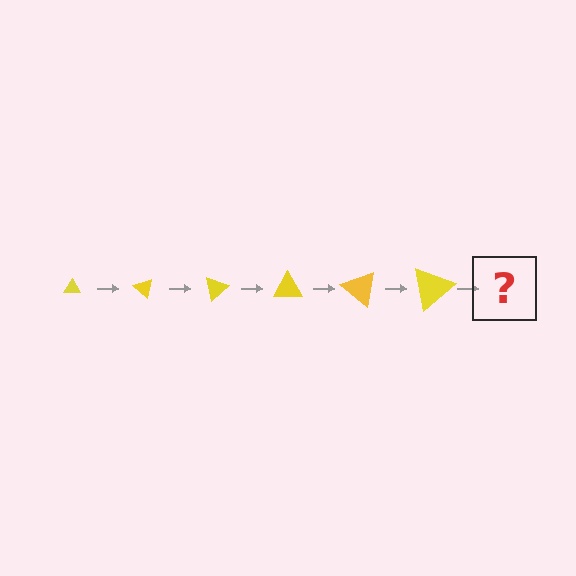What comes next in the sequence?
The next element should be a triangle, larger than the previous one and rotated 240 degrees from the start.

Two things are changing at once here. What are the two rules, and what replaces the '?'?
The two rules are that the triangle grows larger each step and it rotates 40 degrees each step. The '?' should be a triangle, larger than the previous one and rotated 240 degrees from the start.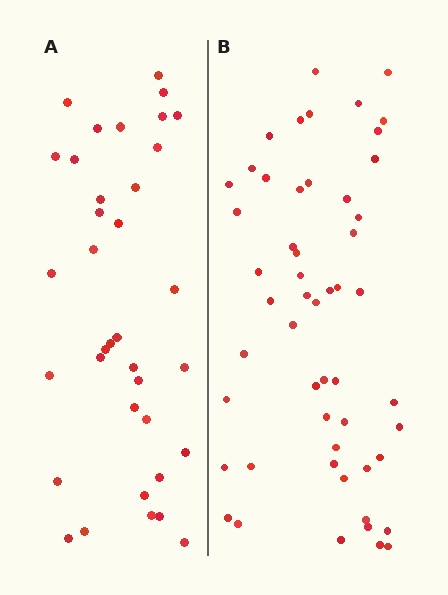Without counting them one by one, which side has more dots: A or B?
Region B (the right region) has more dots.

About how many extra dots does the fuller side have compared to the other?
Region B has approximately 15 more dots than region A.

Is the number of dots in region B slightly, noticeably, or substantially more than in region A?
Region B has substantially more. The ratio is roughly 1.5 to 1.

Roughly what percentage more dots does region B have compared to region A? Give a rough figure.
About 45% more.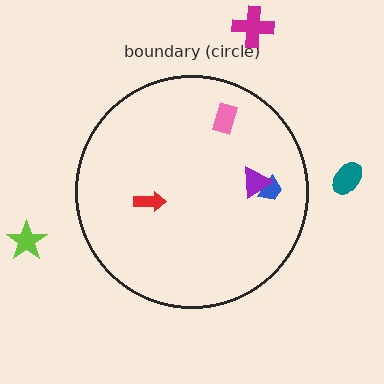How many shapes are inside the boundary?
4 inside, 3 outside.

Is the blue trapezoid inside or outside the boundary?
Inside.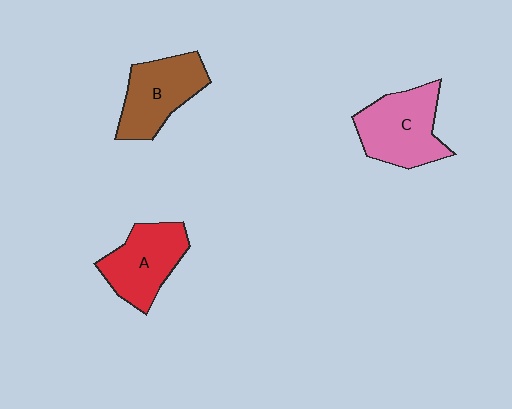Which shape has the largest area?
Shape C (pink).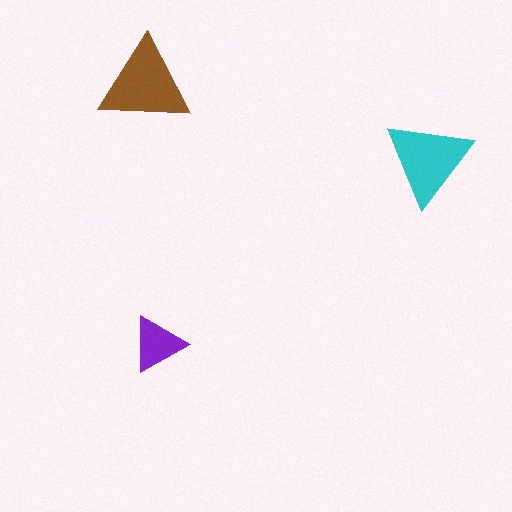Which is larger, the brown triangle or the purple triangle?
The brown one.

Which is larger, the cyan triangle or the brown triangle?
The brown one.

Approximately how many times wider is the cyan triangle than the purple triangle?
About 1.5 times wider.